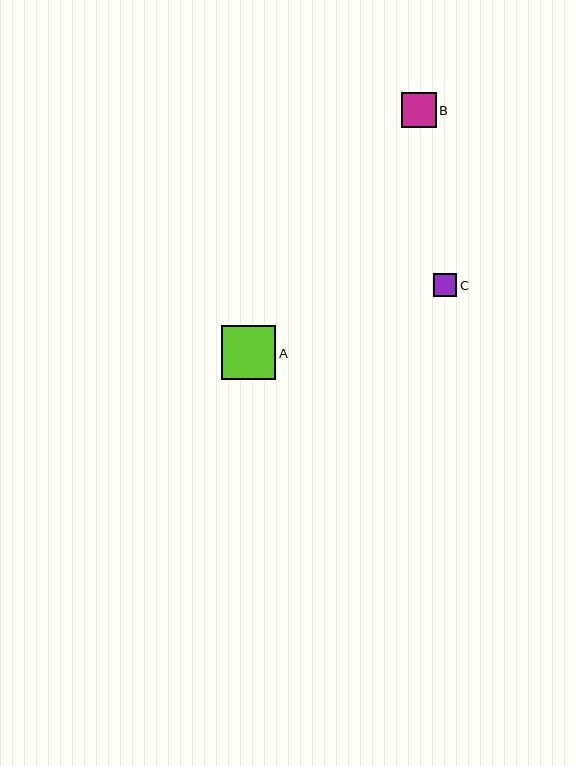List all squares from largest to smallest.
From largest to smallest: A, B, C.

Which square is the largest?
Square A is the largest with a size of approximately 54 pixels.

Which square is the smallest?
Square C is the smallest with a size of approximately 23 pixels.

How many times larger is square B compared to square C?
Square B is approximately 1.5 times the size of square C.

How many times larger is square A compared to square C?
Square A is approximately 2.3 times the size of square C.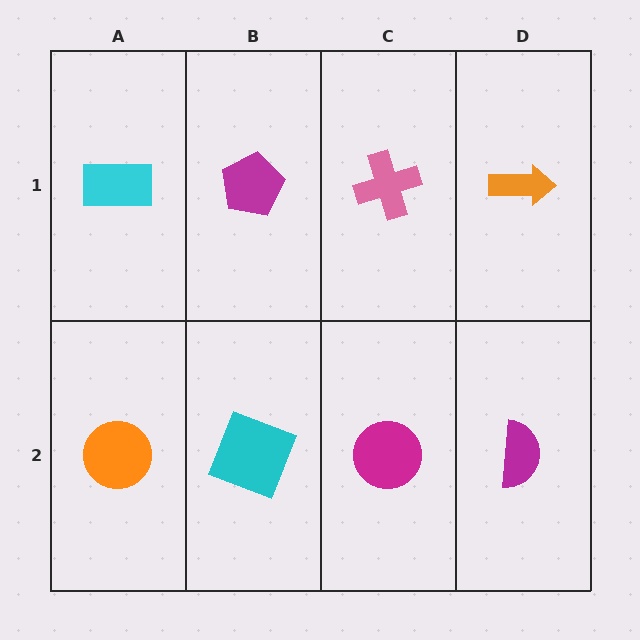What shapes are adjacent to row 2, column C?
A pink cross (row 1, column C), a cyan square (row 2, column B), a magenta semicircle (row 2, column D).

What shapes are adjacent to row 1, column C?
A magenta circle (row 2, column C), a magenta pentagon (row 1, column B), an orange arrow (row 1, column D).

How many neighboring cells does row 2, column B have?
3.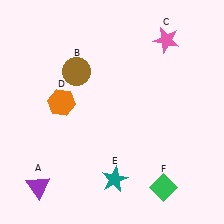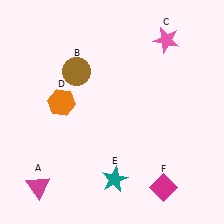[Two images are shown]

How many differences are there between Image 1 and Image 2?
There are 2 differences between the two images.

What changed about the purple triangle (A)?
In Image 1, A is purple. In Image 2, it changed to magenta.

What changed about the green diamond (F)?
In Image 1, F is green. In Image 2, it changed to magenta.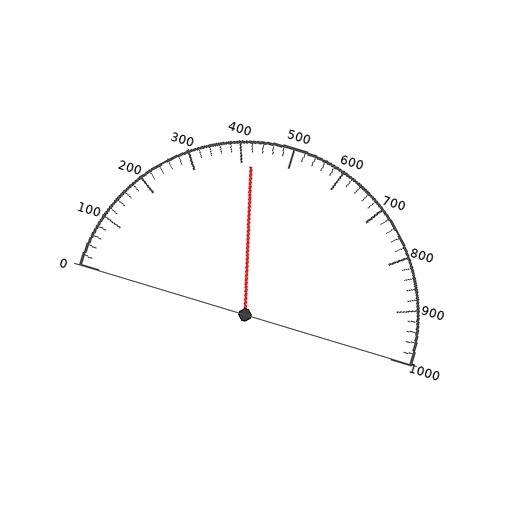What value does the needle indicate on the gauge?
The needle indicates approximately 420.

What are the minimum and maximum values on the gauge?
The gauge ranges from 0 to 1000.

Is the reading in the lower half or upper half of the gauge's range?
The reading is in the lower half of the range (0 to 1000).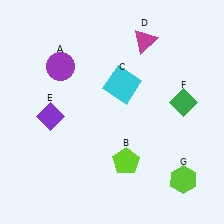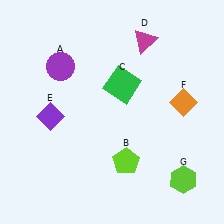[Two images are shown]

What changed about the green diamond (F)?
In Image 1, F is green. In Image 2, it changed to orange.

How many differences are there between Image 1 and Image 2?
There are 2 differences between the two images.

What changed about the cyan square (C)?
In Image 1, C is cyan. In Image 2, it changed to green.